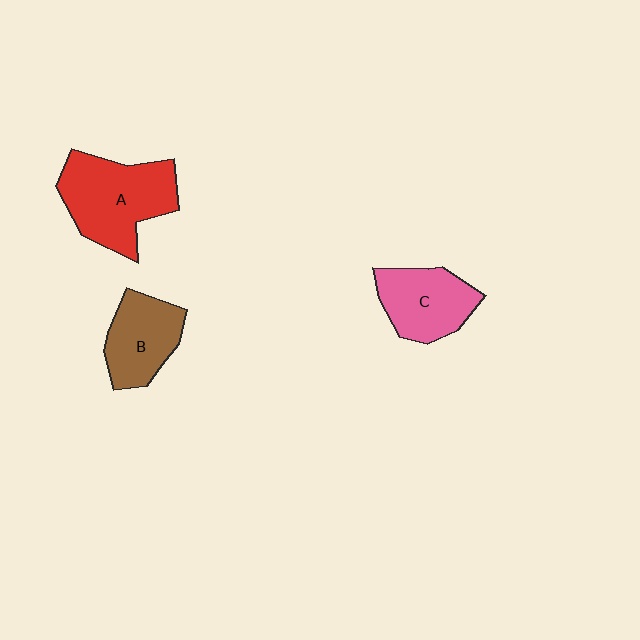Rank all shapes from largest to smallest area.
From largest to smallest: A (red), C (pink), B (brown).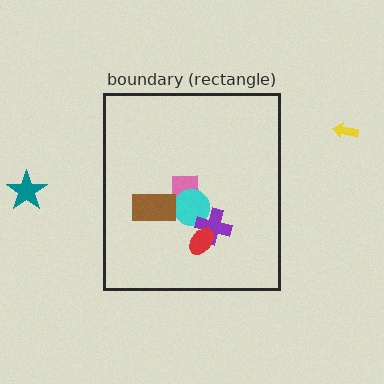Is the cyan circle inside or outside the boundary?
Inside.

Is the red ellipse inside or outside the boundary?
Inside.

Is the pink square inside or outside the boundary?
Inside.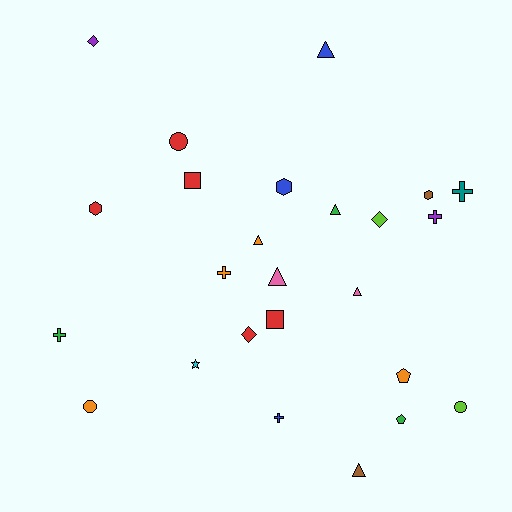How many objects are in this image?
There are 25 objects.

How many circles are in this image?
There are 3 circles.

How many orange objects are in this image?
There are 4 orange objects.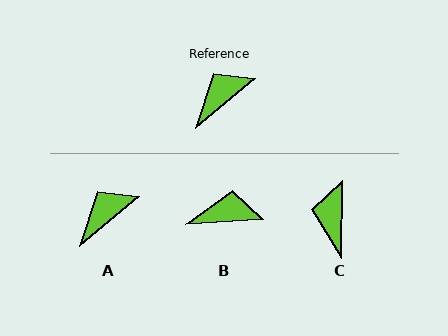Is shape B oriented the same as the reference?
No, it is off by about 36 degrees.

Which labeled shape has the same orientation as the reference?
A.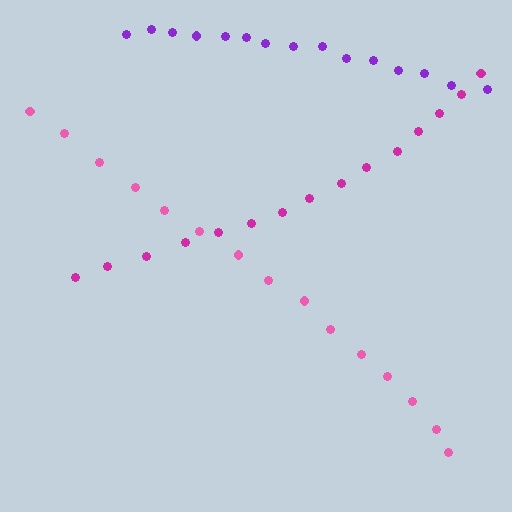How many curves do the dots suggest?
There are 3 distinct paths.